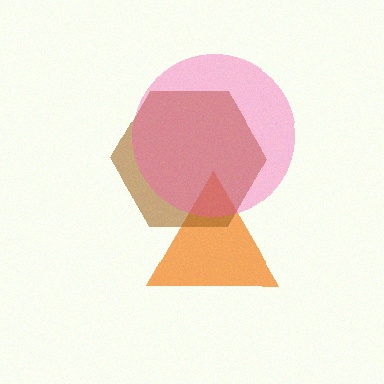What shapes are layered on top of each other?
The layered shapes are: an orange triangle, a brown hexagon, a pink circle.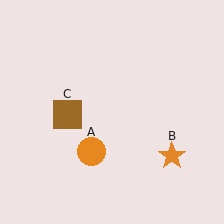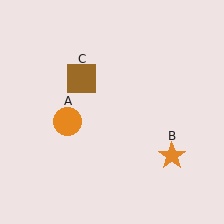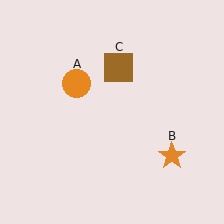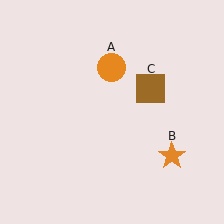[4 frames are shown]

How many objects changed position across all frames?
2 objects changed position: orange circle (object A), brown square (object C).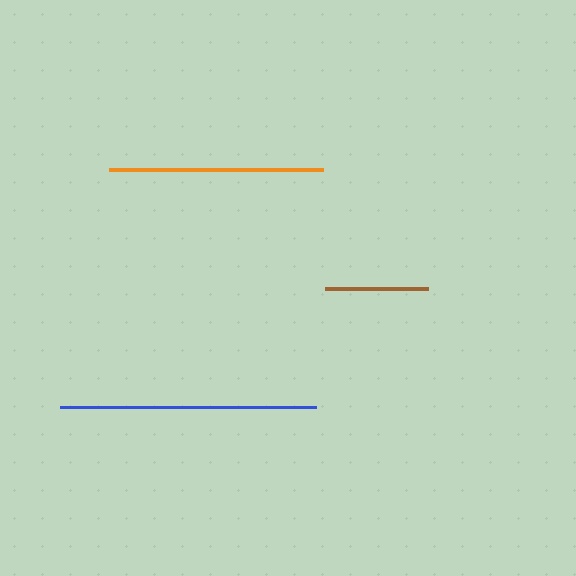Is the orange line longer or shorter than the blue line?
The blue line is longer than the orange line.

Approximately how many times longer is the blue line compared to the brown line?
The blue line is approximately 2.5 times the length of the brown line.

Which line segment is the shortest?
The brown line is the shortest at approximately 102 pixels.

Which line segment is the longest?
The blue line is the longest at approximately 256 pixels.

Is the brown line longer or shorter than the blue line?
The blue line is longer than the brown line.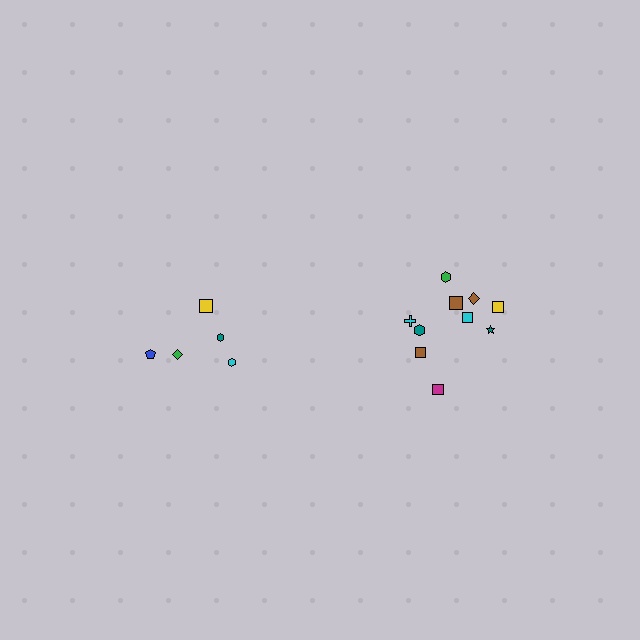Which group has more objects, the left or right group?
The right group.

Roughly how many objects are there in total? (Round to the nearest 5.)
Roughly 15 objects in total.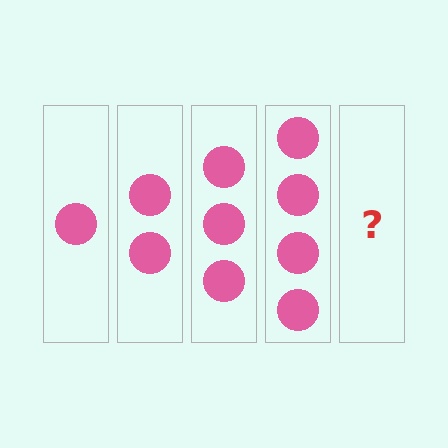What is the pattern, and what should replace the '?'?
The pattern is that each step adds one more circle. The '?' should be 5 circles.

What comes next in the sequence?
The next element should be 5 circles.